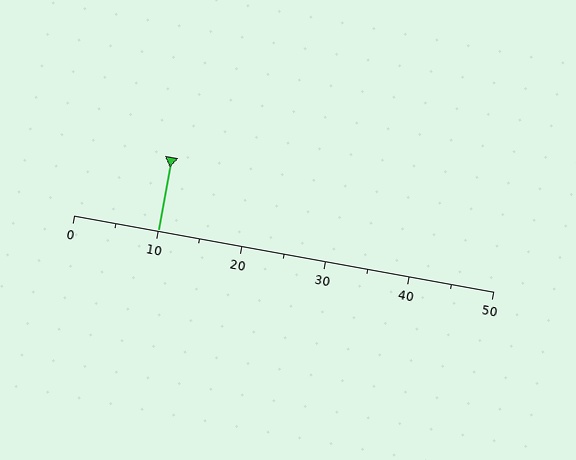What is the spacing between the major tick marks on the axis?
The major ticks are spaced 10 apart.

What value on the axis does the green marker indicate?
The marker indicates approximately 10.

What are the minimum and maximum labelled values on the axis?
The axis runs from 0 to 50.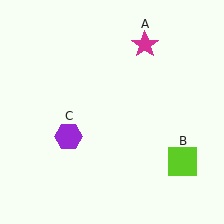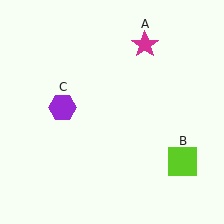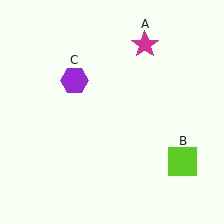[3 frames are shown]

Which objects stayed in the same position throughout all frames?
Magenta star (object A) and lime square (object B) remained stationary.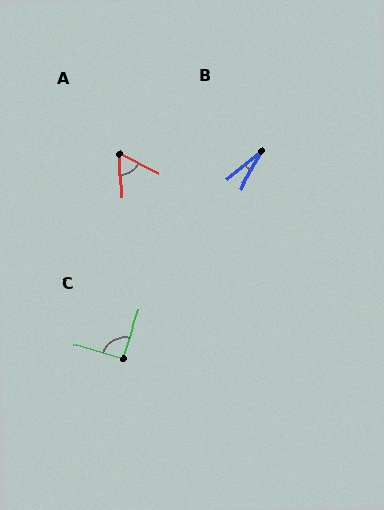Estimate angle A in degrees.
Approximately 61 degrees.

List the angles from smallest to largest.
B (21°), A (61°), C (92°).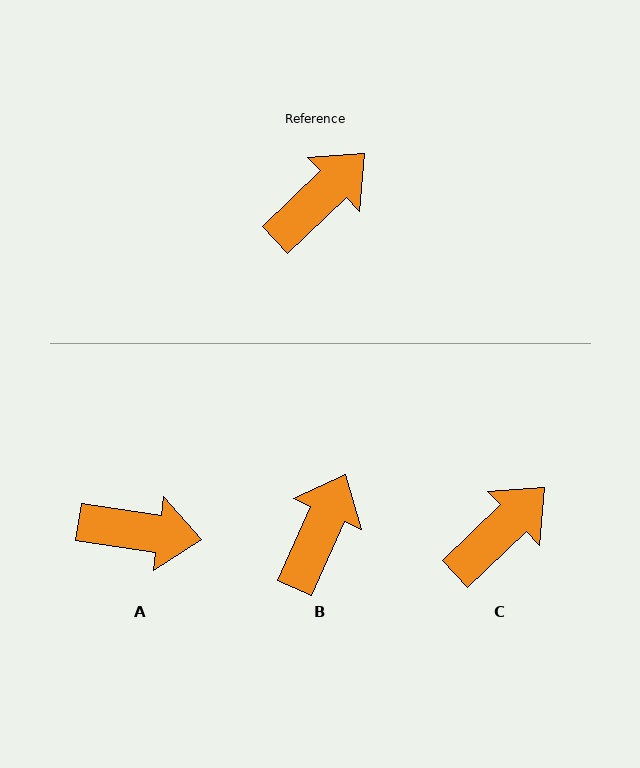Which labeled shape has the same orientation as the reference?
C.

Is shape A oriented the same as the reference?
No, it is off by about 52 degrees.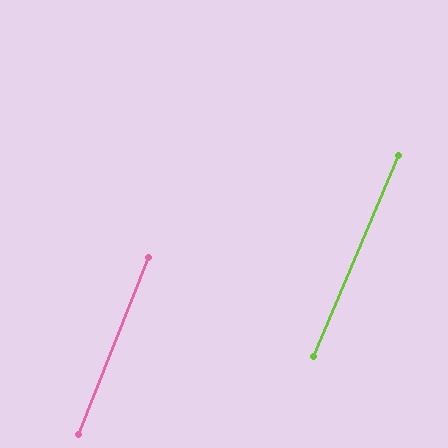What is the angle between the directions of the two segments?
Approximately 1 degree.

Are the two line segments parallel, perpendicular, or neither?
Parallel — their directions differ by only 1.4°.